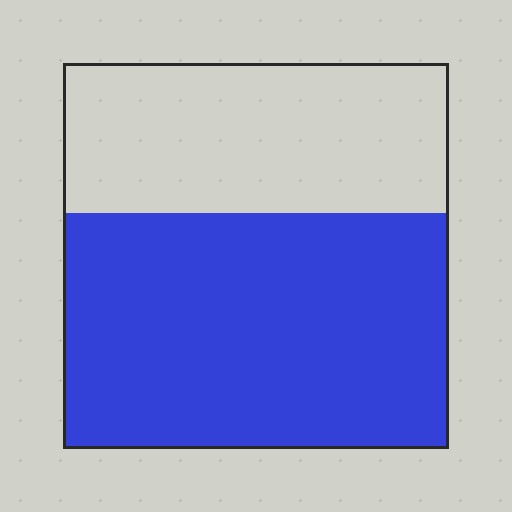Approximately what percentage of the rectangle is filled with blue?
Approximately 60%.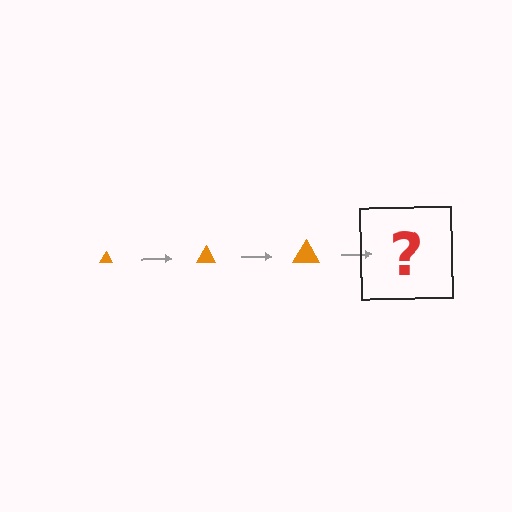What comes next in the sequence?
The next element should be an orange triangle, larger than the previous one.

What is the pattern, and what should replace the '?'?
The pattern is that the triangle gets progressively larger each step. The '?' should be an orange triangle, larger than the previous one.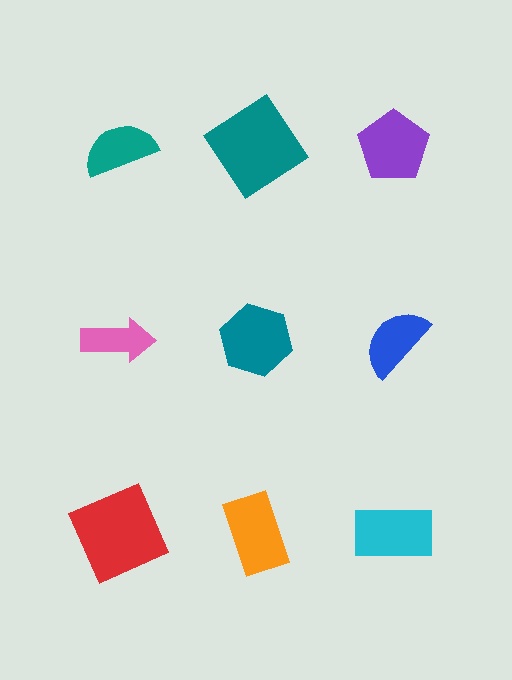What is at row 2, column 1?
A pink arrow.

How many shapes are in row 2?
3 shapes.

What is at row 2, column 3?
A blue semicircle.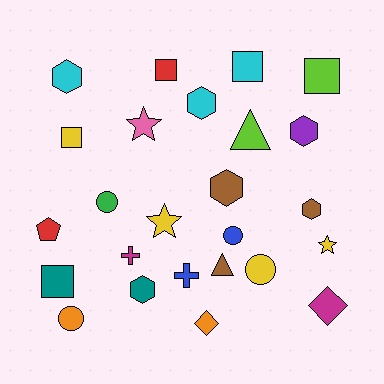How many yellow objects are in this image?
There are 4 yellow objects.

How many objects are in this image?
There are 25 objects.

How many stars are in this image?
There are 3 stars.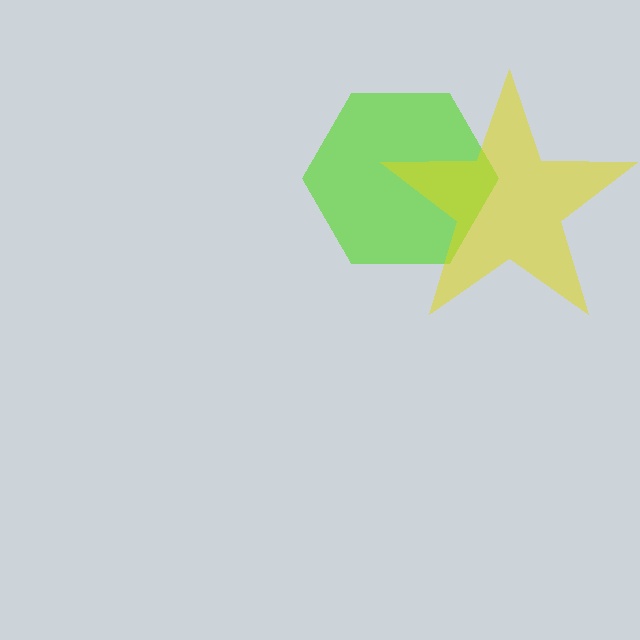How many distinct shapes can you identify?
There are 2 distinct shapes: a lime hexagon, a yellow star.